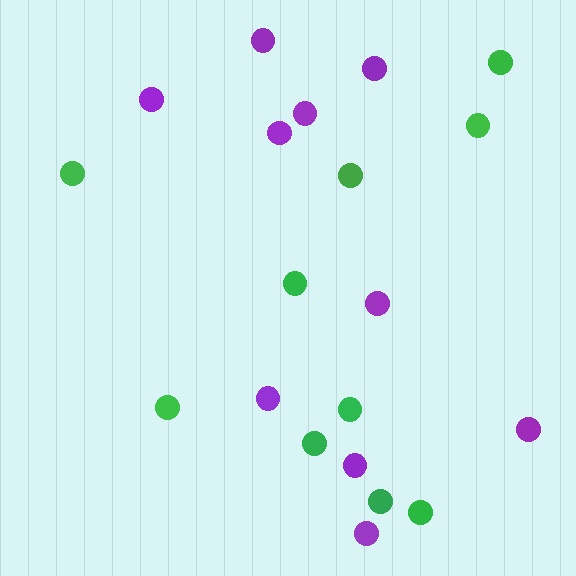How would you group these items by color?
There are 2 groups: one group of green circles (10) and one group of purple circles (10).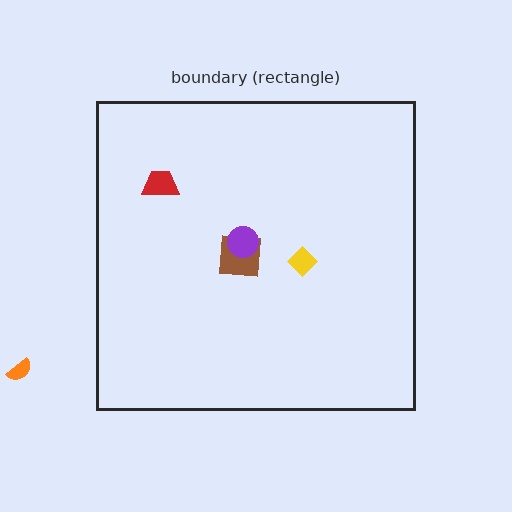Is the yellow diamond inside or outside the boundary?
Inside.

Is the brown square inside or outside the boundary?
Inside.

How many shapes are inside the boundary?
4 inside, 1 outside.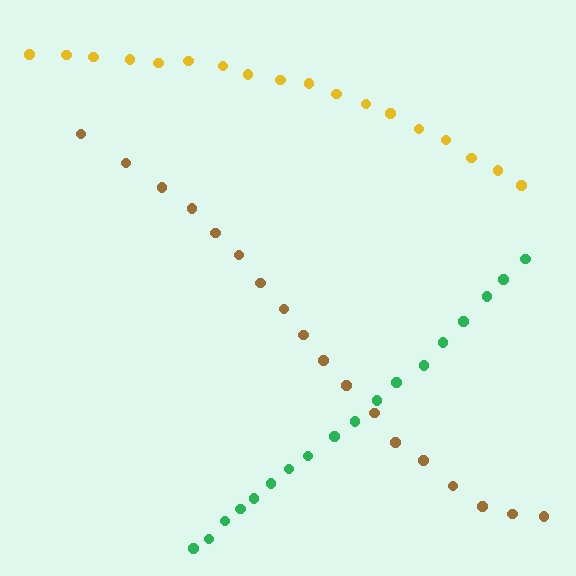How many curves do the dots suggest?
There are 3 distinct paths.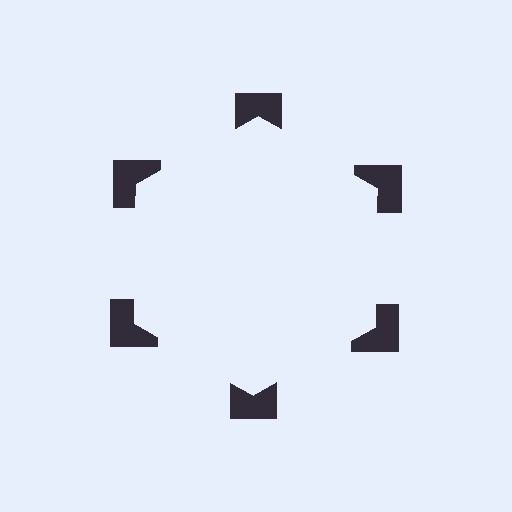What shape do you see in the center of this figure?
An illusory hexagon — its edges are inferred from the aligned wedge cuts in the notched squares, not physically drawn.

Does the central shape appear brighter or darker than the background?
It typically appears slightly brighter than the background, even though no actual brightness change is drawn.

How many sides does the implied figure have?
6 sides.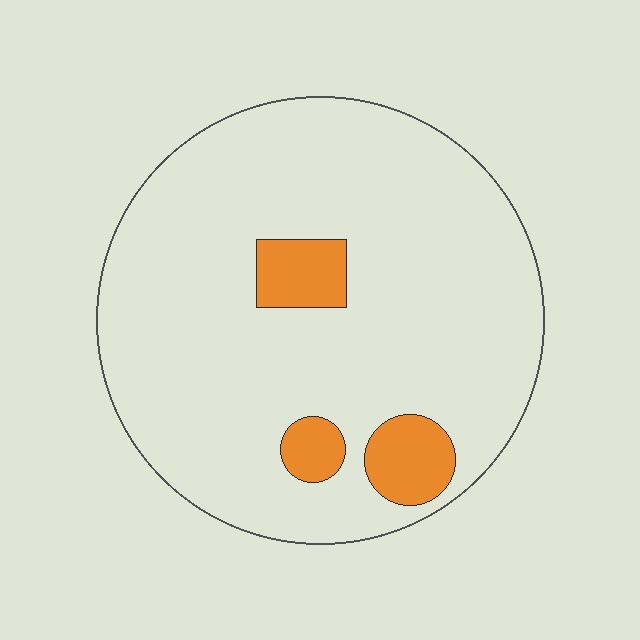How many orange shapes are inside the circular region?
3.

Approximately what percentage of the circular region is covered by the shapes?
Approximately 10%.